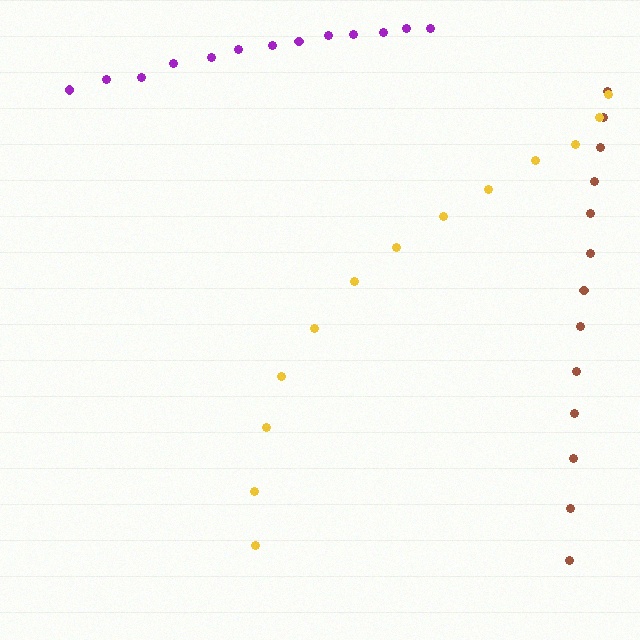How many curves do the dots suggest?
There are 3 distinct paths.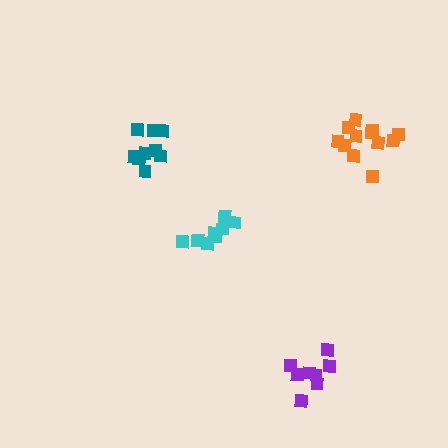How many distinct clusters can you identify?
There are 4 distinct clusters.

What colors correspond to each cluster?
The clusters are colored: teal, purple, cyan, orange.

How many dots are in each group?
Group 1: 9 dots, Group 2: 8 dots, Group 3: 8 dots, Group 4: 12 dots (37 total).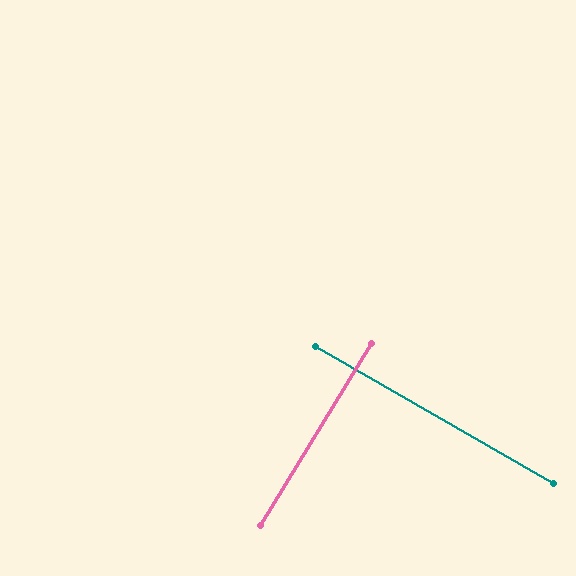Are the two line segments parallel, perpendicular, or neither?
Perpendicular — they meet at approximately 89°.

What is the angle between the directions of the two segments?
Approximately 89 degrees.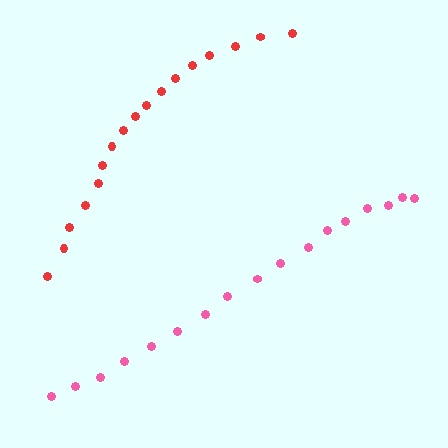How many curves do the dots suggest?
There are 2 distinct paths.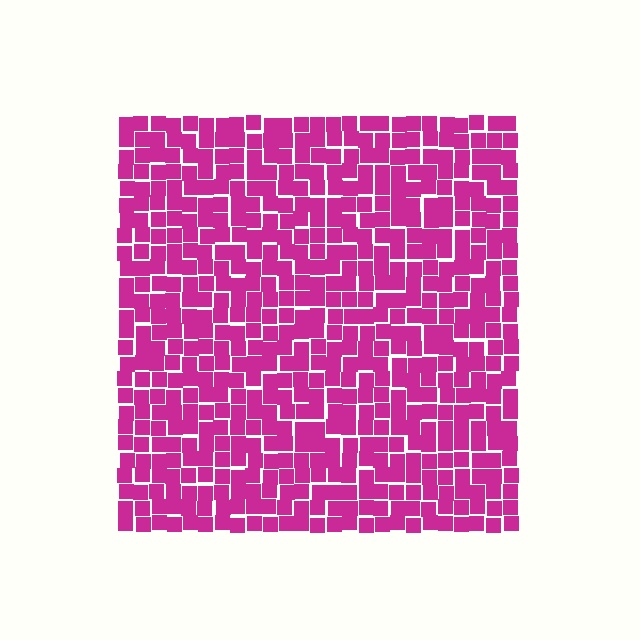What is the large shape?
The large shape is a square.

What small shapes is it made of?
It is made of small squares.